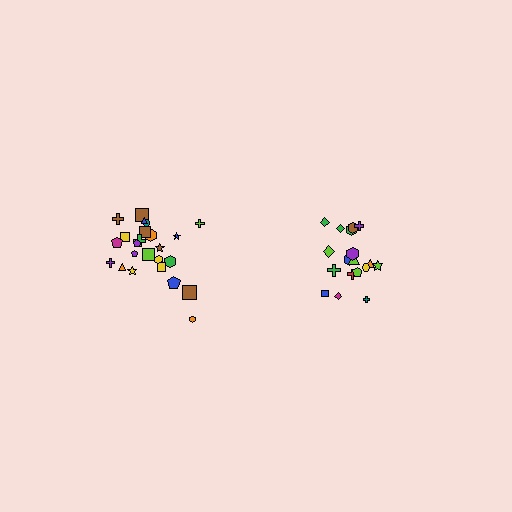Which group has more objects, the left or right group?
The left group.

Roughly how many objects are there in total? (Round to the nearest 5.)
Roughly 45 objects in total.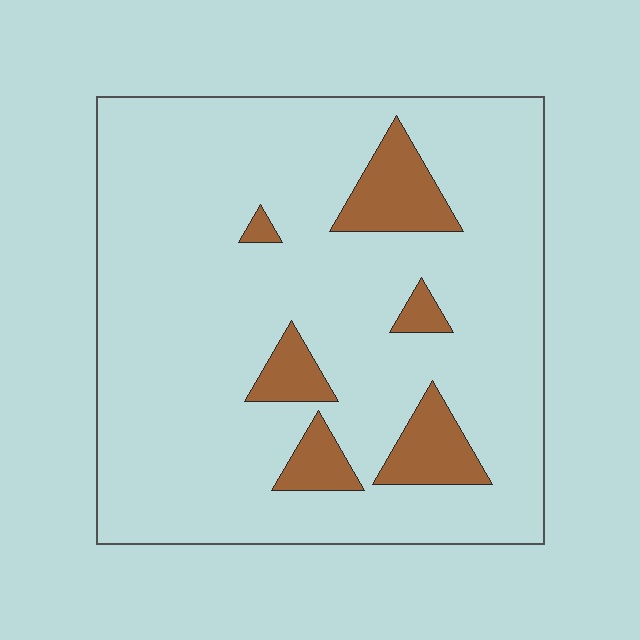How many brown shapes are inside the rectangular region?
6.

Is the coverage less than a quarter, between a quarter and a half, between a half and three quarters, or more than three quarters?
Less than a quarter.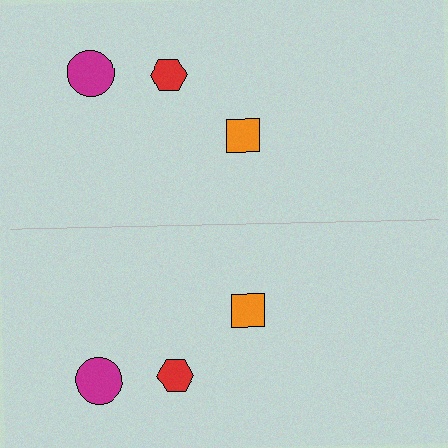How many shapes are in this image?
There are 6 shapes in this image.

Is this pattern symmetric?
Yes, this pattern has bilateral (reflection) symmetry.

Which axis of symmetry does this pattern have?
The pattern has a horizontal axis of symmetry running through the center of the image.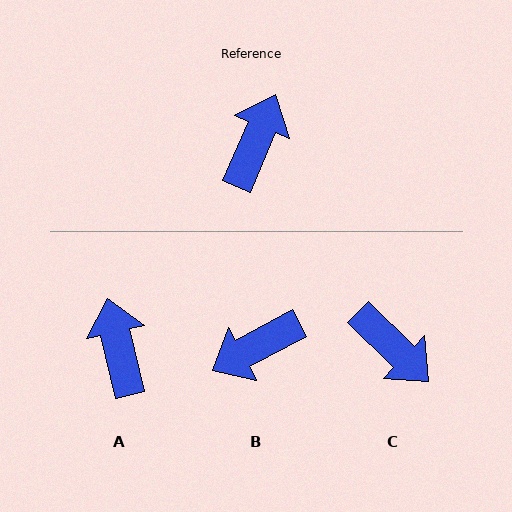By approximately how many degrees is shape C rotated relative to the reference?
Approximately 111 degrees clockwise.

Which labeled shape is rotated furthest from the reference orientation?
B, about 141 degrees away.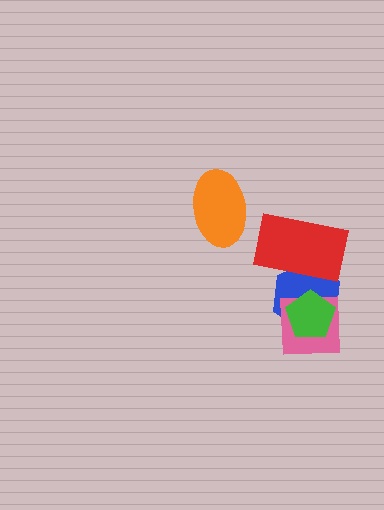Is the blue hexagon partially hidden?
Yes, it is partially covered by another shape.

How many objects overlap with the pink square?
2 objects overlap with the pink square.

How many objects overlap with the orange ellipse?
0 objects overlap with the orange ellipse.